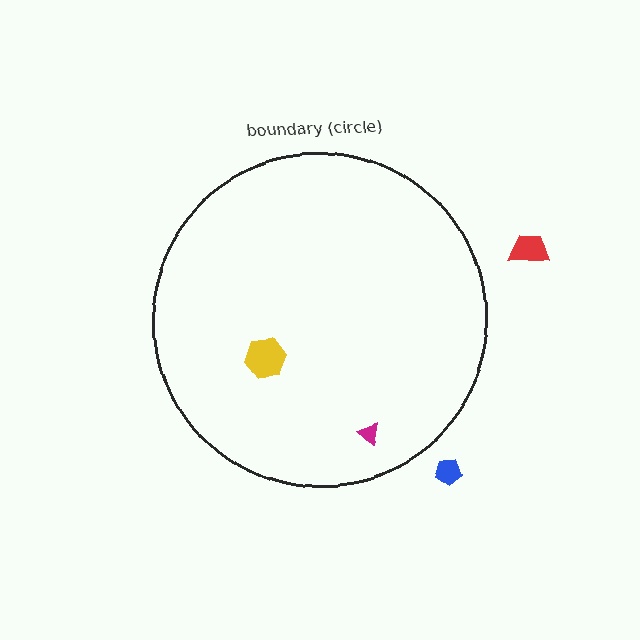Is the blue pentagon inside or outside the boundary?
Outside.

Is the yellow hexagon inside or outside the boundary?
Inside.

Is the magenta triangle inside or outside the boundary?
Inside.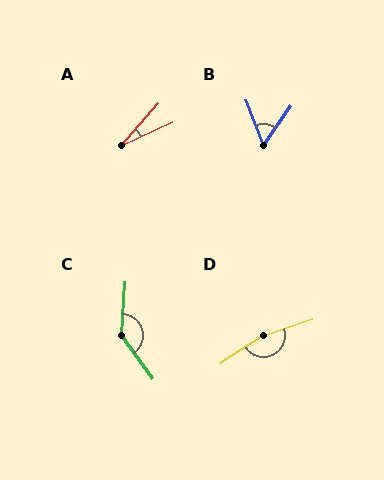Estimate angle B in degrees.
Approximately 57 degrees.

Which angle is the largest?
D, at approximately 165 degrees.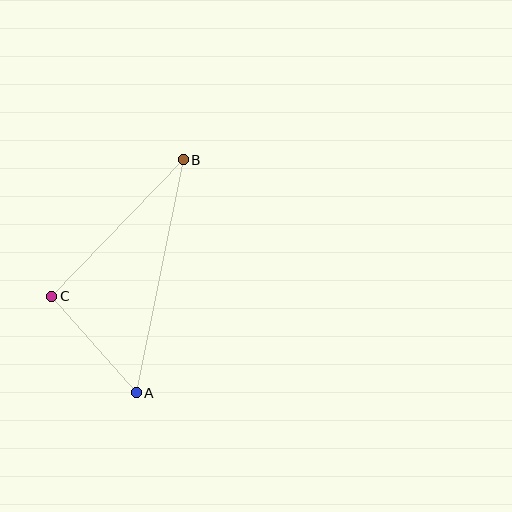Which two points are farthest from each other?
Points A and B are farthest from each other.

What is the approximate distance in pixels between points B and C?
The distance between B and C is approximately 190 pixels.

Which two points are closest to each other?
Points A and C are closest to each other.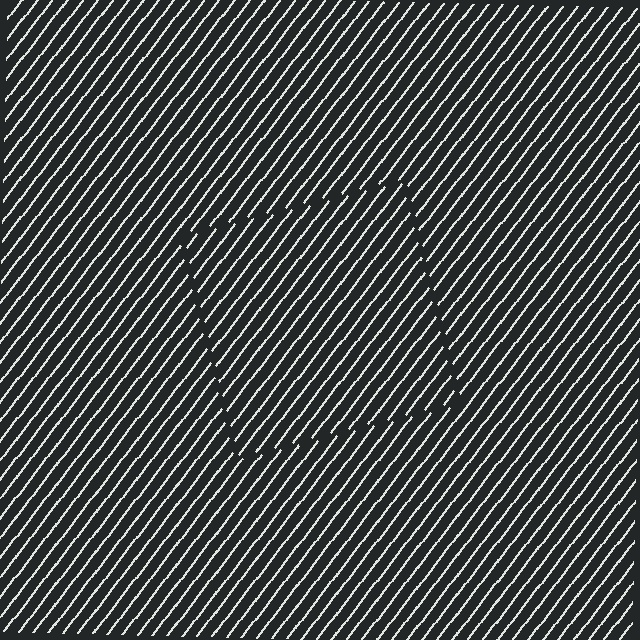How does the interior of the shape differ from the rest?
The interior of the shape contains the same grating, shifted by half a period — the contour is defined by the phase discontinuity where line-ends from the inner and outer gratings abut.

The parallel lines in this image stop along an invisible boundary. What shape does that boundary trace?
An illusory square. The interior of the shape contains the same grating, shifted by half a period — the contour is defined by the phase discontinuity where line-ends from the inner and outer gratings abut.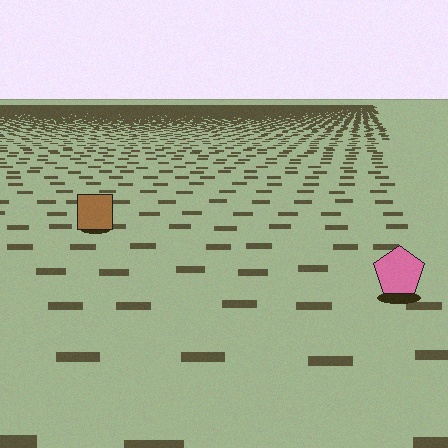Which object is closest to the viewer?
The pink pentagon is closest. The texture marks near it are larger and more spread out.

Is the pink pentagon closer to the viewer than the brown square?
Yes. The pink pentagon is closer — you can tell from the texture gradient: the ground texture is coarser near it.